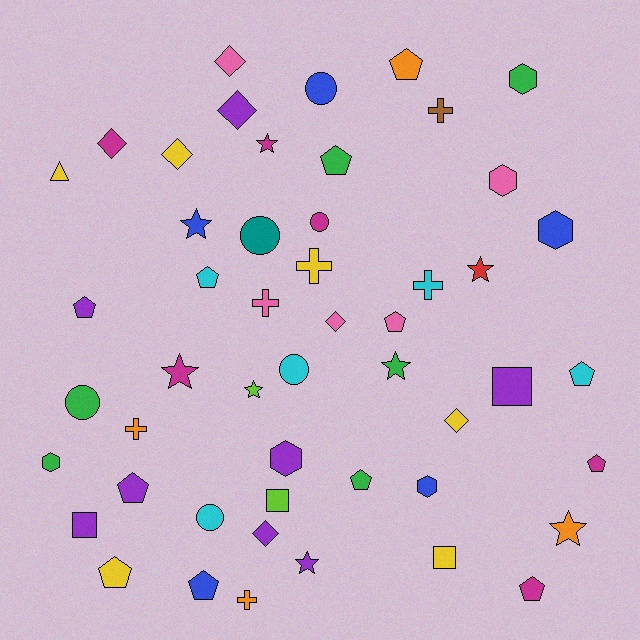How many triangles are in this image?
There is 1 triangle.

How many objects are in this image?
There are 50 objects.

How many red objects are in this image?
There is 1 red object.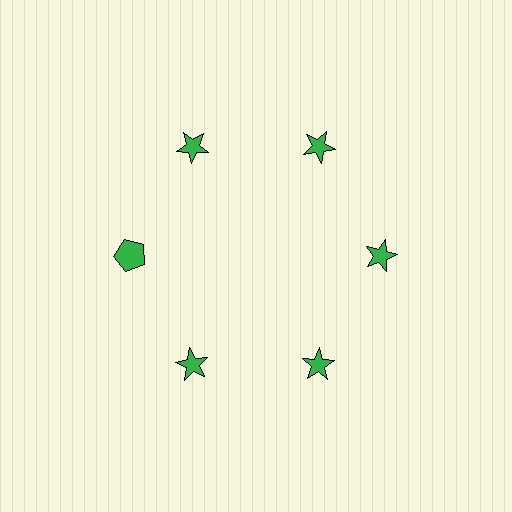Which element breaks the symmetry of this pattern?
The green pentagon at roughly the 9 o'clock position breaks the symmetry. All other shapes are green stars.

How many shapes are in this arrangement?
There are 6 shapes arranged in a ring pattern.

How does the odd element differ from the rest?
It has a different shape: pentagon instead of star.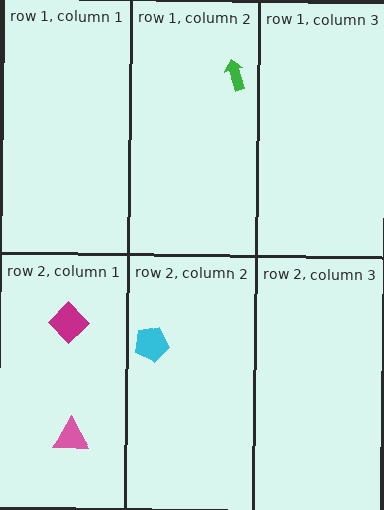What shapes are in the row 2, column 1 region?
The pink triangle, the magenta diamond.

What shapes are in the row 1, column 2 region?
The green arrow.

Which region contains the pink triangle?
The row 2, column 1 region.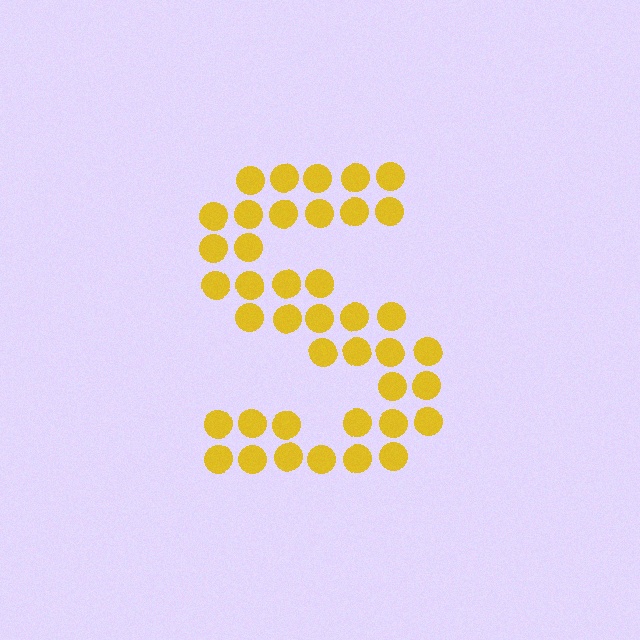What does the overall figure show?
The overall figure shows the letter S.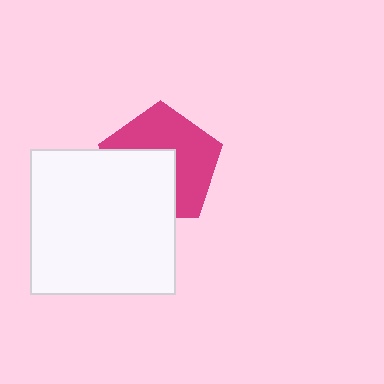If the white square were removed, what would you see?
You would see the complete magenta pentagon.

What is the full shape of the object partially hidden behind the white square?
The partially hidden object is a magenta pentagon.